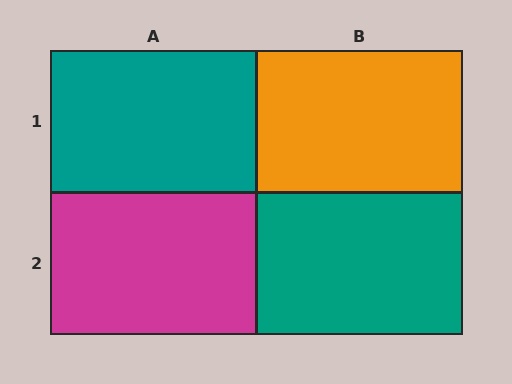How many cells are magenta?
1 cell is magenta.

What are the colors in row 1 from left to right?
Teal, orange.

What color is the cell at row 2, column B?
Teal.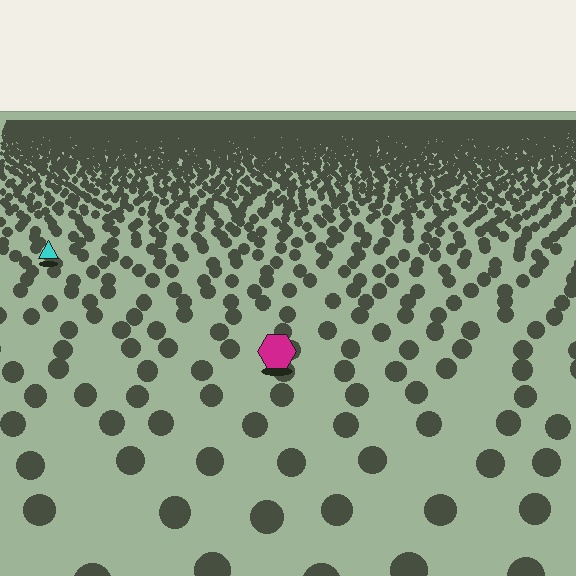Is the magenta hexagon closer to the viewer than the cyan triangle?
Yes. The magenta hexagon is closer — you can tell from the texture gradient: the ground texture is coarser near it.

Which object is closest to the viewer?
The magenta hexagon is closest. The texture marks near it are larger and more spread out.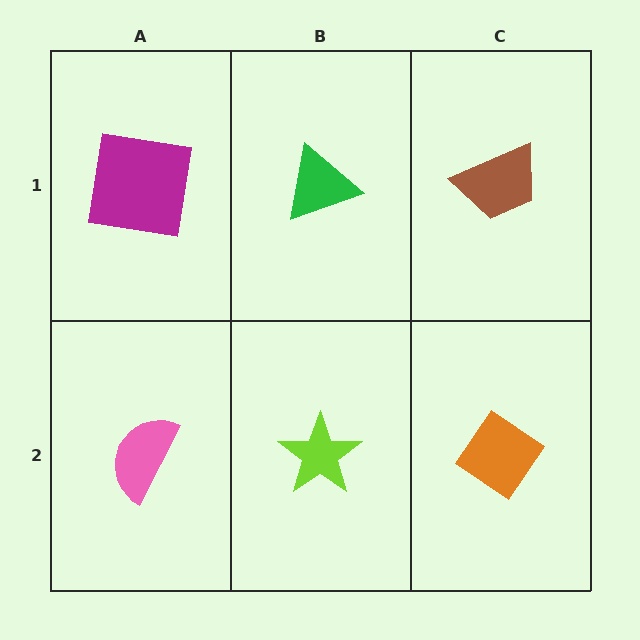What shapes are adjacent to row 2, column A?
A magenta square (row 1, column A), a lime star (row 2, column B).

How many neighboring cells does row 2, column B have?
3.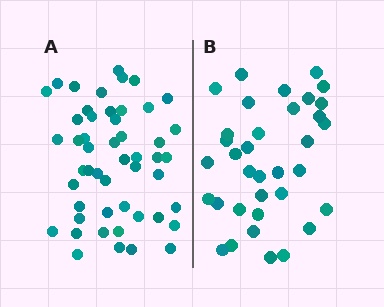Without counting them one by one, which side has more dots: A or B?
Region A (the left region) has more dots.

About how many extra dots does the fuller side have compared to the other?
Region A has approximately 15 more dots than region B.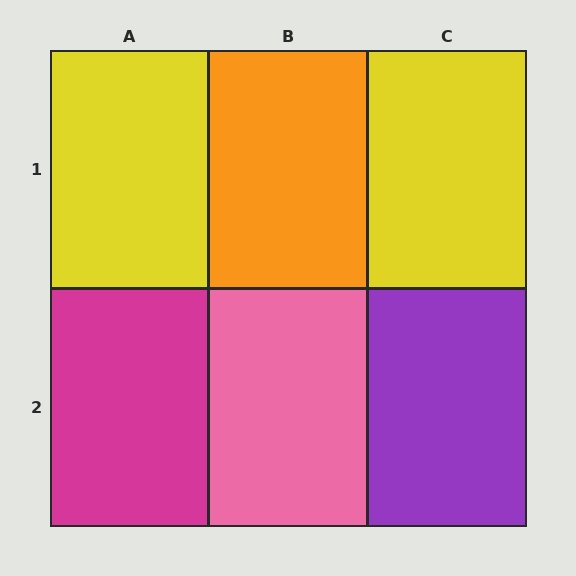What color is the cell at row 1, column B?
Orange.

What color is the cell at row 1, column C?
Yellow.